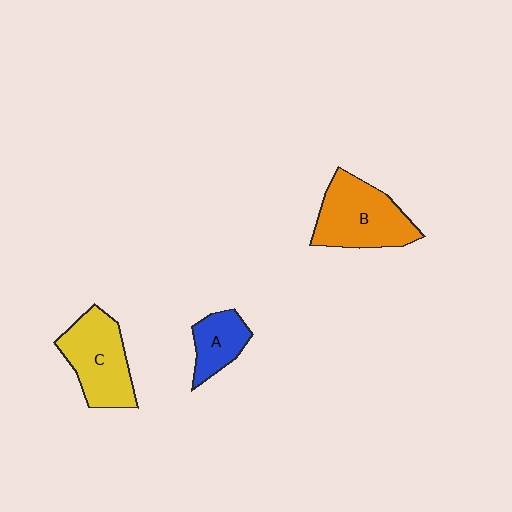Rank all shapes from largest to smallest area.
From largest to smallest: B (orange), C (yellow), A (blue).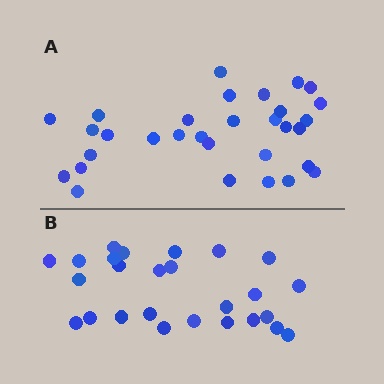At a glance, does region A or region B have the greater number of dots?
Region A (the top region) has more dots.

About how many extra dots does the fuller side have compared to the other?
Region A has about 5 more dots than region B.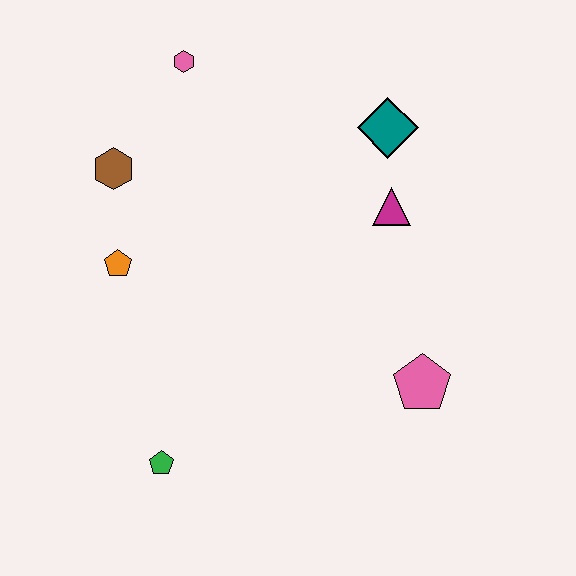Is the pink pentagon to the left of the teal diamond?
No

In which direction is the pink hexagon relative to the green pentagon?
The pink hexagon is above the green pentagon.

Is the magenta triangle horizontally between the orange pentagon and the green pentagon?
No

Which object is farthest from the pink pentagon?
The pink hexagon is farthest from the pink pentagon.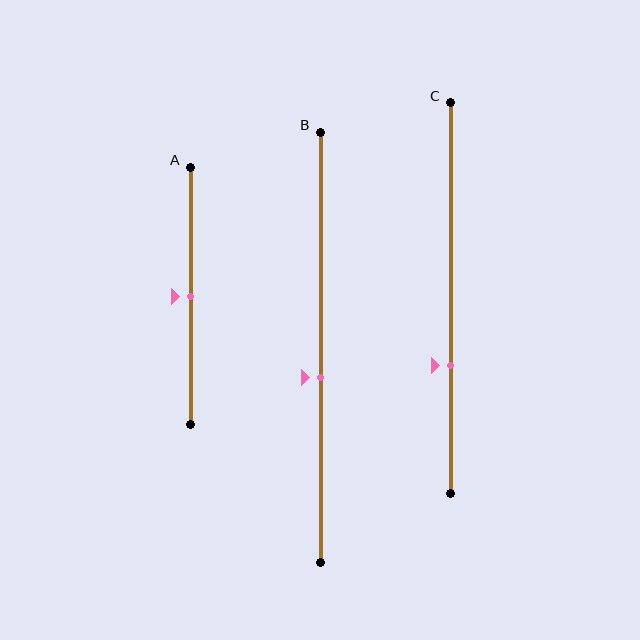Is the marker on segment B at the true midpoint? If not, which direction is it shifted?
No, the marker on segment B is shifted downward by about 7% of the segment length.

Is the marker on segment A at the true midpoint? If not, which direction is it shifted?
Yes, the marker on segment A is at the true midpoint.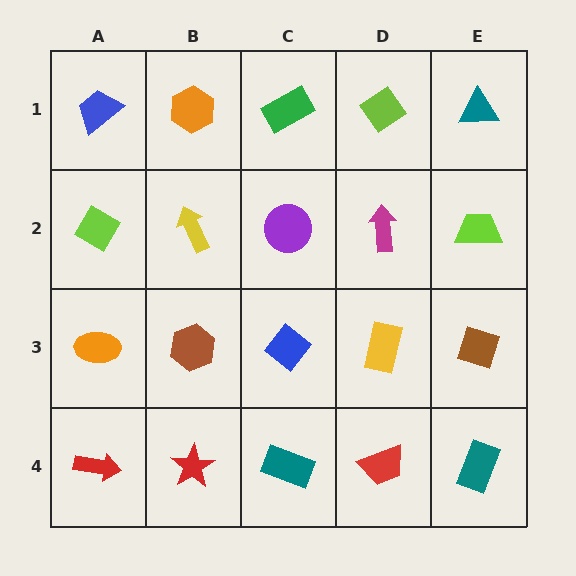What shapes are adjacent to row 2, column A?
A blue trapezoid (row 1, column A), an orange ellipse (row 3, column A), a yellow arrow (row 2, column B).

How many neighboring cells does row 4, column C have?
3.